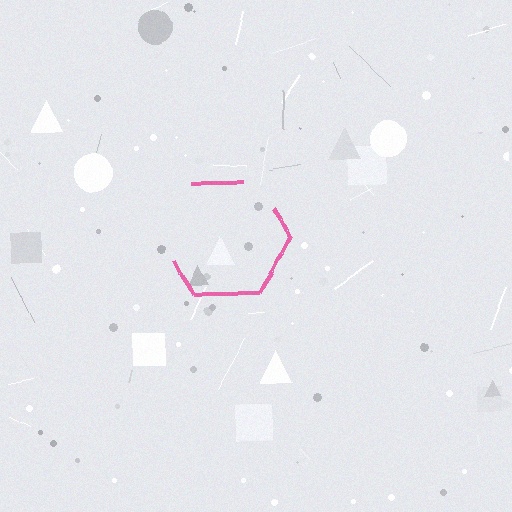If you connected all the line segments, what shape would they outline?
They would outline a hexagon.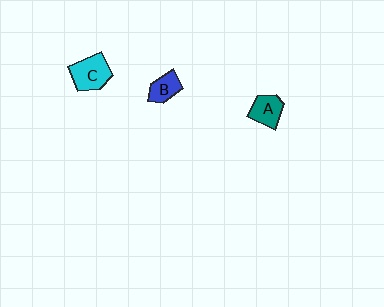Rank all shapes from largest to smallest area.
From largest to smallest: C (cyan), A (teal), B (blue).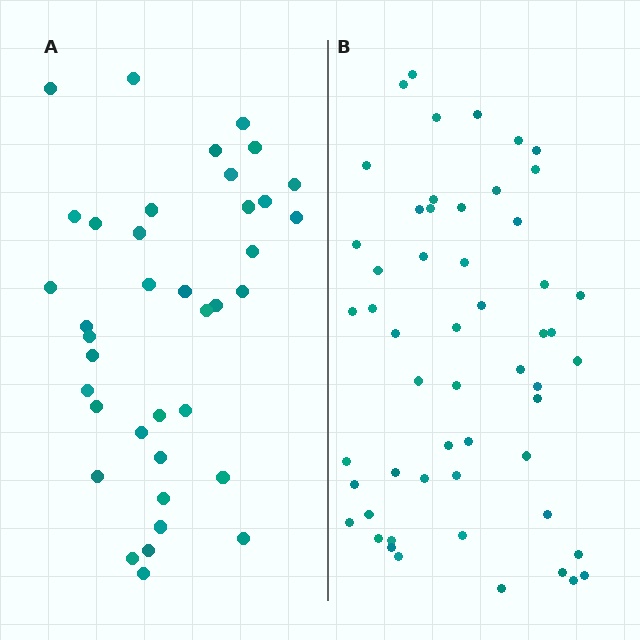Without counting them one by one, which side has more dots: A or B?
Region B (the right region) has more dots.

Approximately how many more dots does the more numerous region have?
Region B has approximately 15 more dots than region A.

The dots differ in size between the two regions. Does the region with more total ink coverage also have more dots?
No. Region A has more total ink coverage because its dots are larger, but region B actually contains more individual dots. Total area can be misleading — the number of items is what matters here.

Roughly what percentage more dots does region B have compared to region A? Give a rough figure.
About 40% more.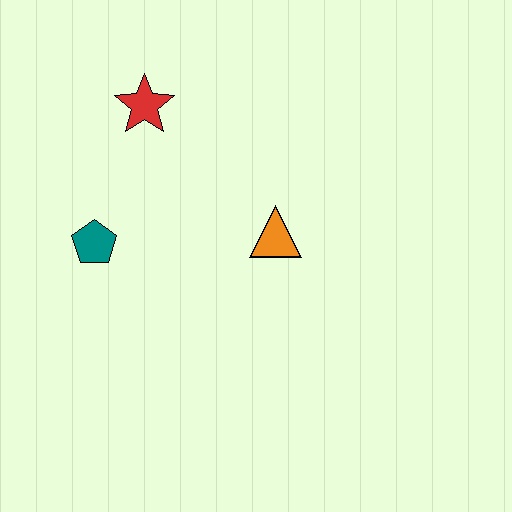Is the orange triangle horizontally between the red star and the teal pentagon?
No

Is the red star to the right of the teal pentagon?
Yes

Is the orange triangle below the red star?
Yes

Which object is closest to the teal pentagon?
The red star is closest to the teal pentagon.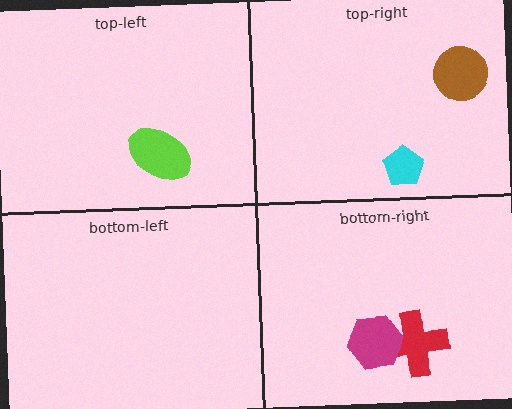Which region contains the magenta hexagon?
The bottom-right region.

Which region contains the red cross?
The bottom-right region.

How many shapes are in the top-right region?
2.